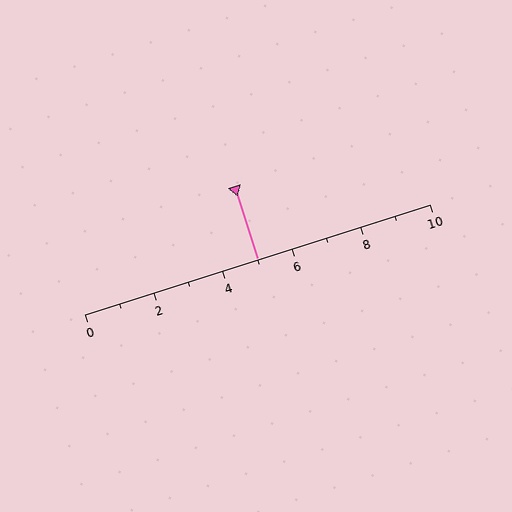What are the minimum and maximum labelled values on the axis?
The axis runs from 0 to 10.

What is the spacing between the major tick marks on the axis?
The major ticks are spaced 2 apart.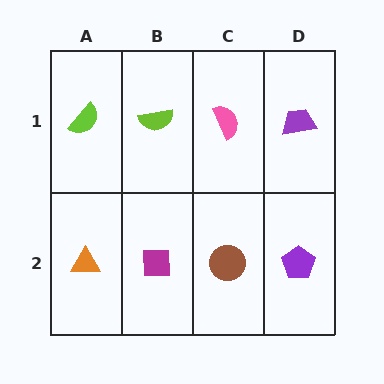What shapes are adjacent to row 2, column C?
A pink semicircle (row 1, column C), a magenta square (row 2, column B), a purple pentagon (row 2, column D).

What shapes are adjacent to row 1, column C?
A brown circle (row 2, column C), a lime semicircle (row 1, column B), a purple trapezoid (row 1, column D).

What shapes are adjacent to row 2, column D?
A purple trapezoid (row 1, column D), a brown circle (row 2, column C).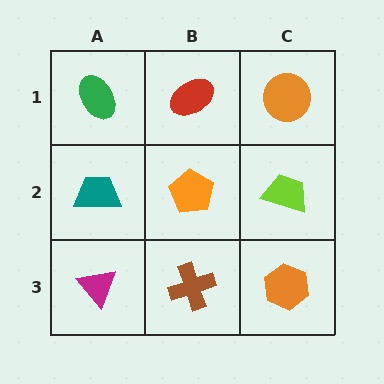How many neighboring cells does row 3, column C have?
2.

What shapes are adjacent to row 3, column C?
A lime trapezoid (row 2, column C), a brown cross (row 3, column B).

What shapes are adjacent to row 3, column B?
An orange pentagon (row 2, column B), a magenta triangle (row 3, column A), an orange hexagon (row 3, column C).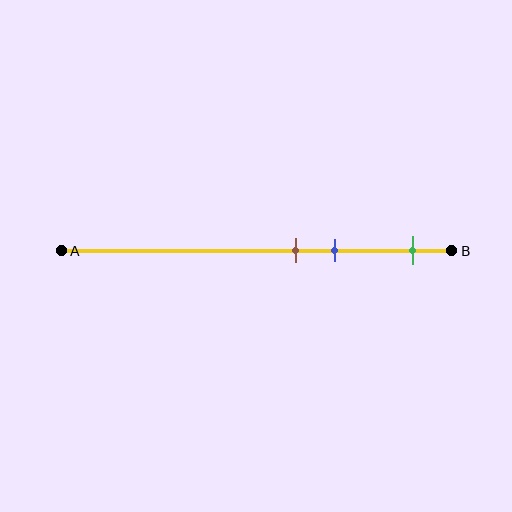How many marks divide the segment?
There are 3 marks dividing the segment.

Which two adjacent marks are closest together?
The brown and blue marks are the closest adjacent pair.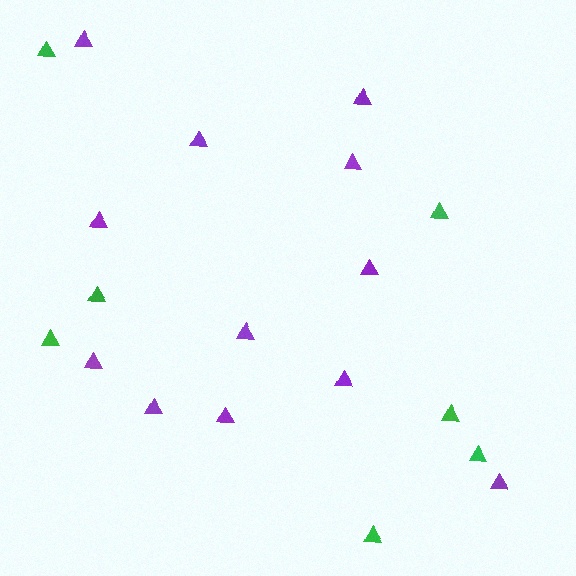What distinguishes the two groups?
There are 2 groups: one group of green triangles (7) and one group of purple triangles (12).